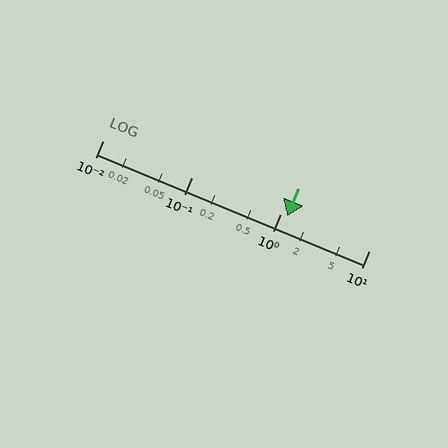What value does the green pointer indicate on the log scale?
The pointer indicates approximately 1.2.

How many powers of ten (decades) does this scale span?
The scale spans 3 decades, from 0.01 to 10.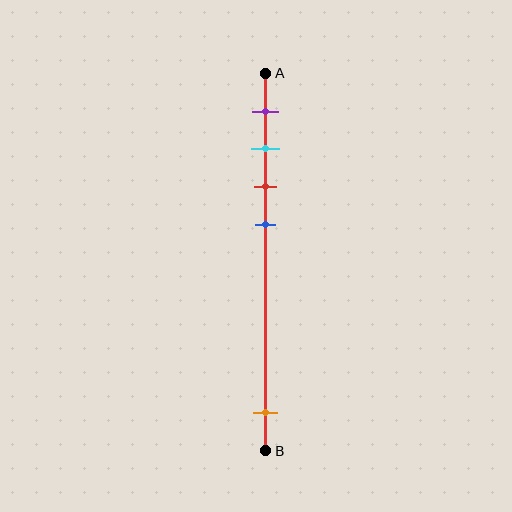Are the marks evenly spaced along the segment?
No, the marks are not evenly spaced.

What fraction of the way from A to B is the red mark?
The red mark is approximately 30% (0.3) of the way from A to B.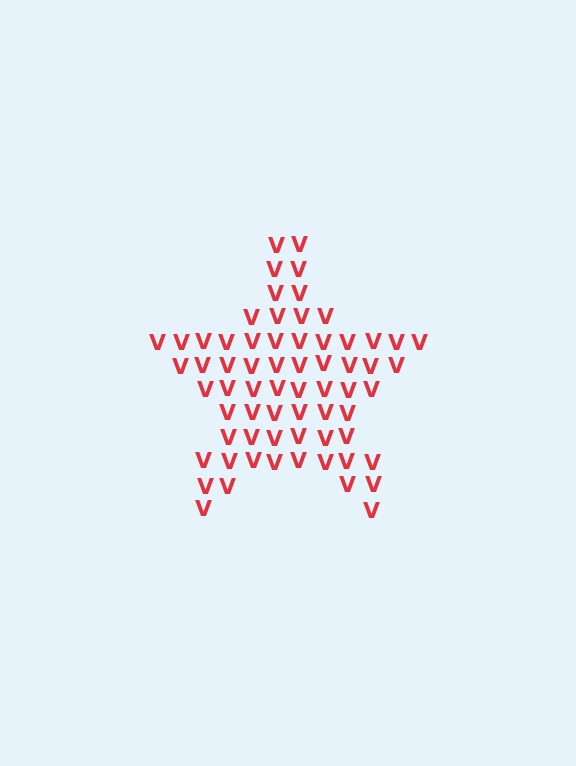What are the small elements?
The small elements are letter V's.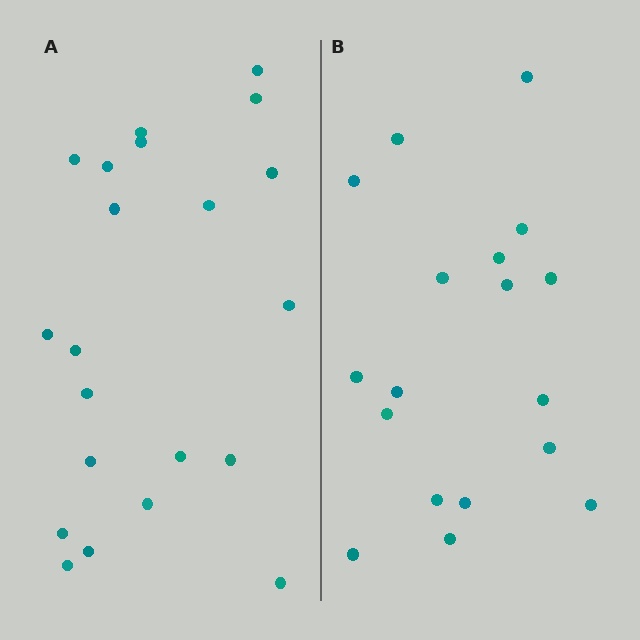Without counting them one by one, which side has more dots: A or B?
Region A (the left region) has more dots.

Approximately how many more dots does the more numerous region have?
Region A has just a few more — roughly 2 or 3 more dots than region B.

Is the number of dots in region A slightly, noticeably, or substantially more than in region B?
Region A has only slightly more — the two regions are fairly close. The ratio is roughly 1.2 to 1.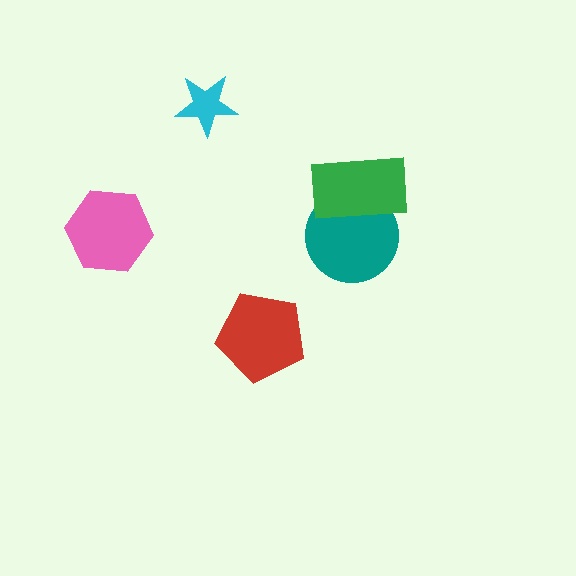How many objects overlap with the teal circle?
1 object overlaps with the teal circle.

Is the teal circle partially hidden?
Yes, it is partially covered by another shape.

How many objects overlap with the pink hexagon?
0 objects overlap with the pink hexagon.